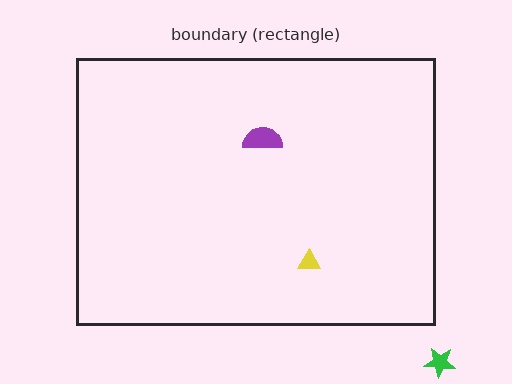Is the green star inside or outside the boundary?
Outside.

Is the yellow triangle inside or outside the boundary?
Inside.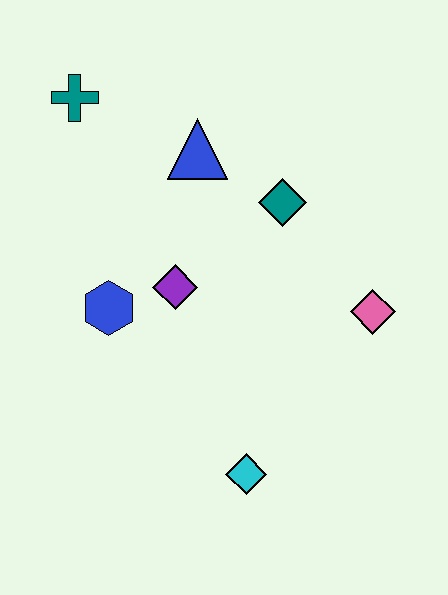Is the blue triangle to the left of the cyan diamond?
Yes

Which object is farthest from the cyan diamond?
The teal cross is farthest from the cyan diamond.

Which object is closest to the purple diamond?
The blue hexagon is closest to the purple diamond.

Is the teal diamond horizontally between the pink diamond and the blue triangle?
Yes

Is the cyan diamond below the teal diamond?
Yes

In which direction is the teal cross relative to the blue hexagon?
The teal cross is above the blue hexagon.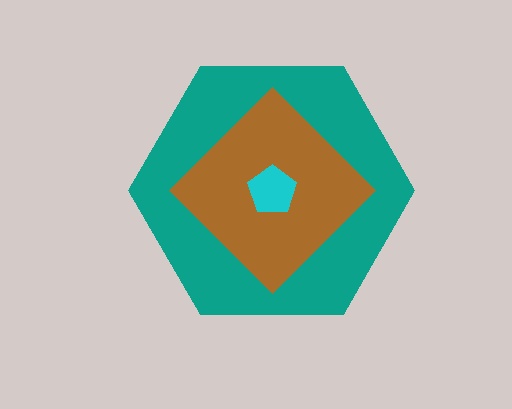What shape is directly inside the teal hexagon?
The brown diamond.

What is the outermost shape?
The teal hexagon.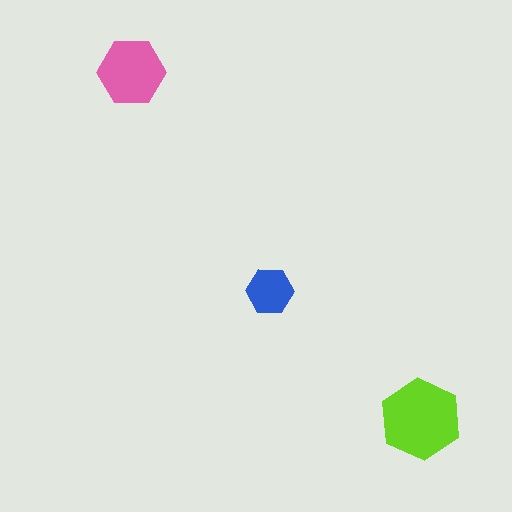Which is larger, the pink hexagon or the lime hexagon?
The lime one.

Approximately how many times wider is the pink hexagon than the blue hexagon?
About 1.5 times wider.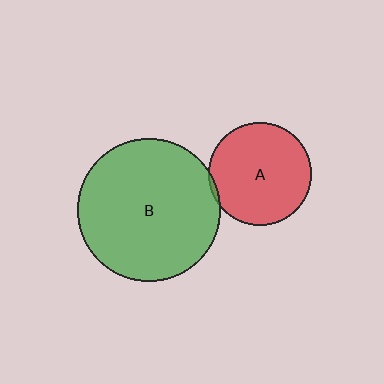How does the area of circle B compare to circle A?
Approximately 1.9 times.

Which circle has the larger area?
Circle B (green).